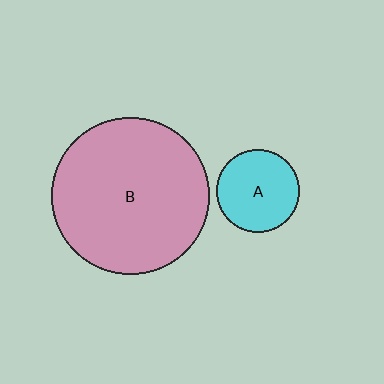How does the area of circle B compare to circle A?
Approximately 3.6 times.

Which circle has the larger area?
Circle B (pink).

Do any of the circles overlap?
No, none of the circles overlap.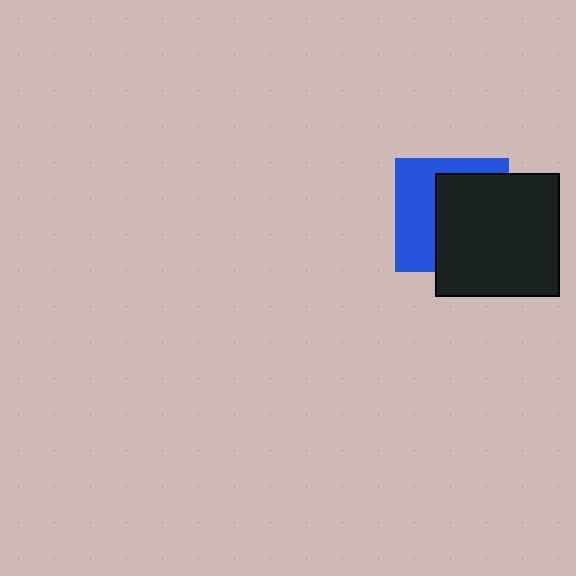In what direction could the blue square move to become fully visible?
The blue square could move left. That would shift it out from behind the black square entirely.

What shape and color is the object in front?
The object in front is a black square.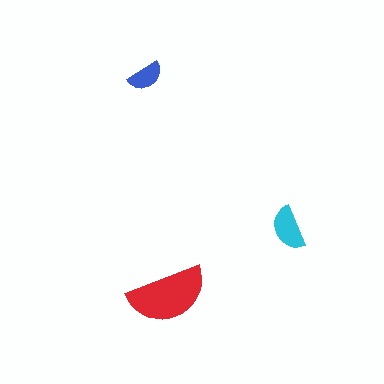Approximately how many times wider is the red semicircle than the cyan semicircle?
About 2 times wider.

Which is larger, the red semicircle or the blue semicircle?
The red one.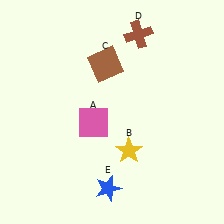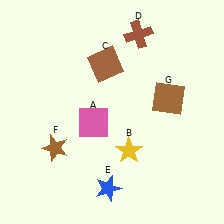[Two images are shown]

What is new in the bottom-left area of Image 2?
A brown star (F) was added in the bottom-left area of Image 2.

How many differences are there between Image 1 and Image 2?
There are 2 differences between the two images.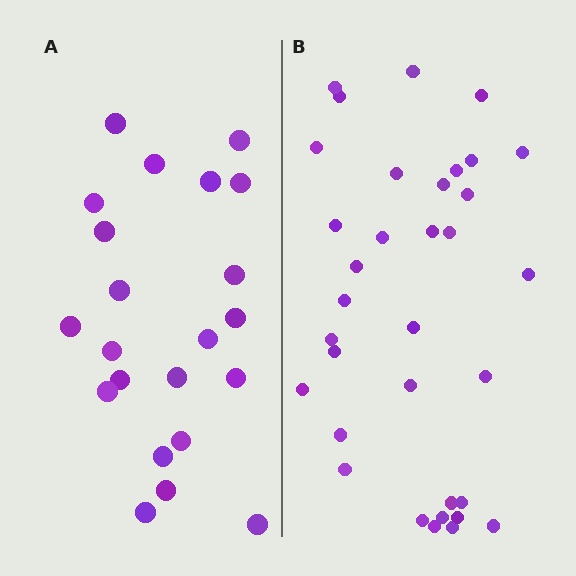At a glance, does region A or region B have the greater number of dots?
Region B (the right region) has more dots.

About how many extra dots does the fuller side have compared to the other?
Region B has roughly 12 or so more dots than region A.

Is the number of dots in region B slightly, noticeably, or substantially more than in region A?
Region B has substantially more. The ratio is roughly 1.5 to 1.